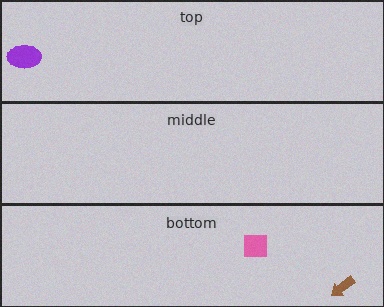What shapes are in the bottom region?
The pink square, the brown arrow.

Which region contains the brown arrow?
The bottom region.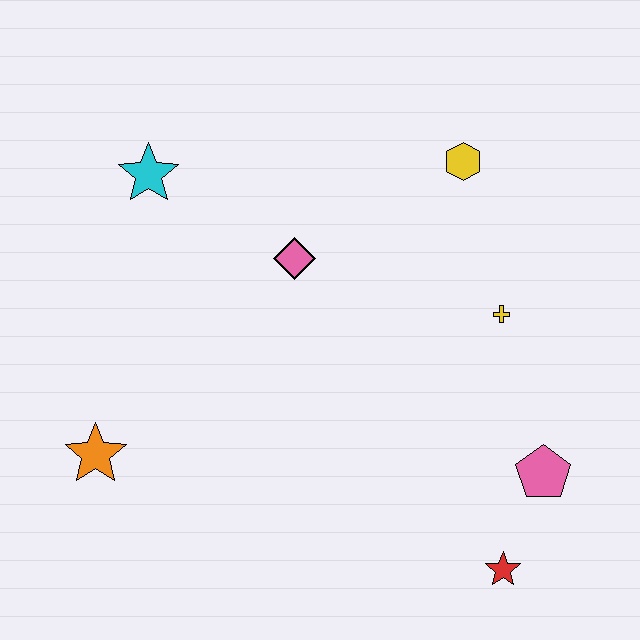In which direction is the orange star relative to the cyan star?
The orange star is below the cyan star.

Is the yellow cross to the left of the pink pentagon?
Yes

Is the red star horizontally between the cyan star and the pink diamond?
No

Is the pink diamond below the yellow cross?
No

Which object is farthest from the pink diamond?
The red star is farthest from the pink diamond.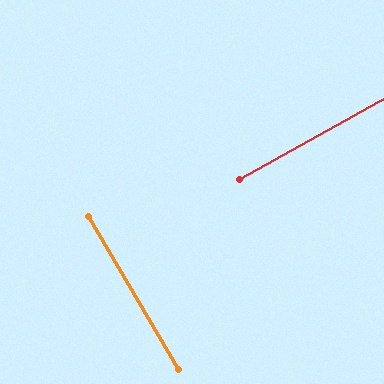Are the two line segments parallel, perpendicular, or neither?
Perpendicular — they meet at approximately 88°.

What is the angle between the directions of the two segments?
Approximately 88 degrees.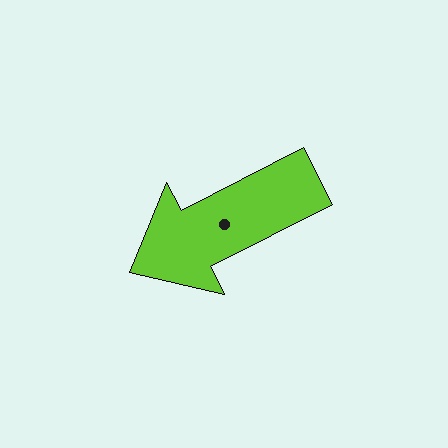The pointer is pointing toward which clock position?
Roughly 8 o'clock.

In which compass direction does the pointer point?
Southwest.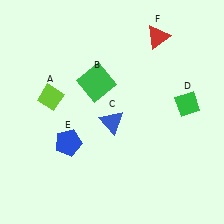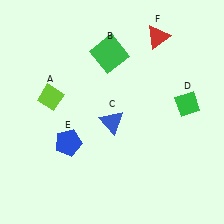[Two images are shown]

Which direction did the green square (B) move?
The green square (B) moved up.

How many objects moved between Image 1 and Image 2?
1 object moved between the two images.